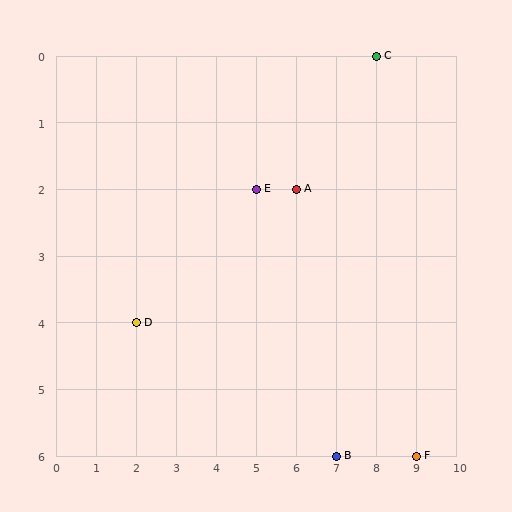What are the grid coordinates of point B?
Point B is at grid coordinates (7, 6).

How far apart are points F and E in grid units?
Points F and E are 4 columns and 4 rows apart (about 5.7 grid units diagonally).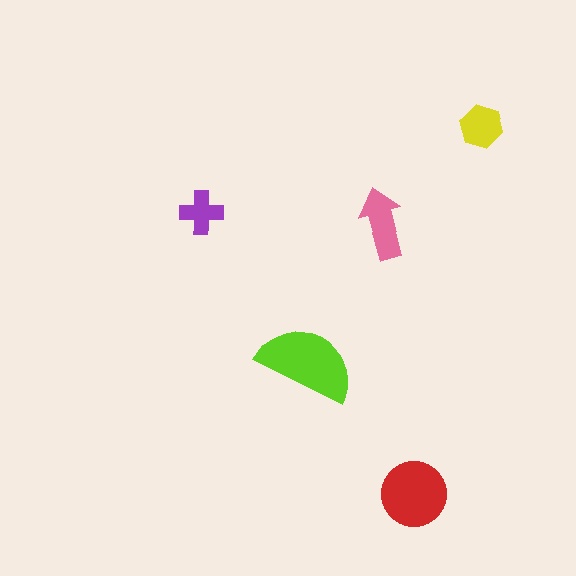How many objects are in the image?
There are 5 objects in the image.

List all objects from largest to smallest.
The lime semicircle, the red circle, the pink arrow, the yellow hexagon, the purple cross.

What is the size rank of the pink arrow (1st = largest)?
3rd.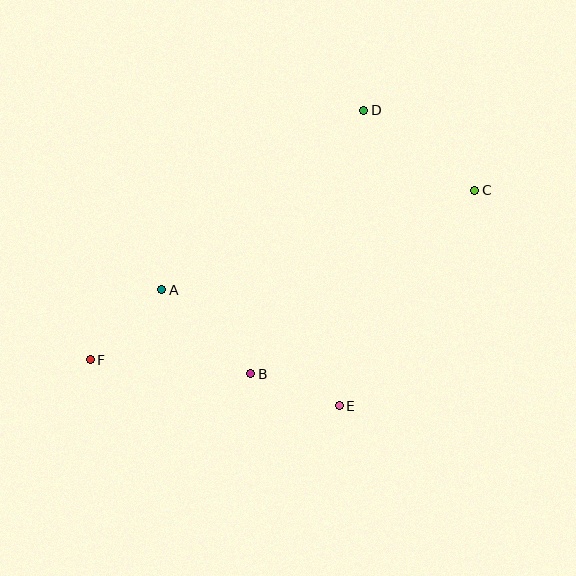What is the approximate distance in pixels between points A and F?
The distance between A and F is approximately 100 pixels.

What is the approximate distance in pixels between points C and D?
The distance between C and D is approximately 137 pixels.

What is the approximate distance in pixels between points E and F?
The distance between E and F is approximately 253 pixels.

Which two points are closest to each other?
Points B and E are closest to each other.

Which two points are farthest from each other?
Points C and F are farthest from each other.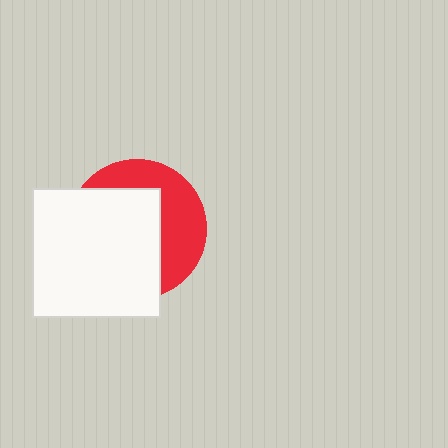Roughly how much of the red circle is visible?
A small part of it is visible (roughly 40%).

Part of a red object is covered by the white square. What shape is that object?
It is a circle.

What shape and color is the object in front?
The object in front is a white square.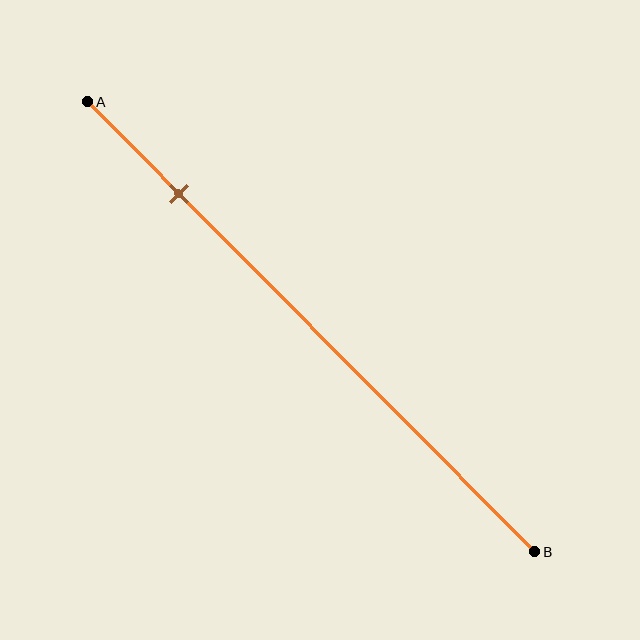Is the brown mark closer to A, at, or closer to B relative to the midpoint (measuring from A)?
The brown mark is closer to point A than the midpoint of segment AB.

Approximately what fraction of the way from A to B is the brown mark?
The brown mark is approximately 20% of the way from A to B.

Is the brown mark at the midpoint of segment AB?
No, the mark is at about 20% from A, not at the 50% midpoint.